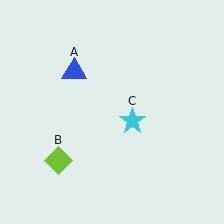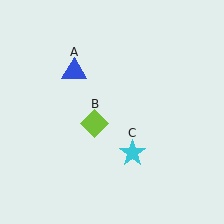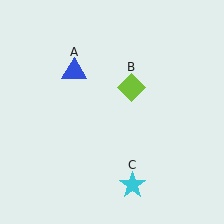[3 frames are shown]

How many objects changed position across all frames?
2 objects changed position: lime diamond (object B), cyan star (object C).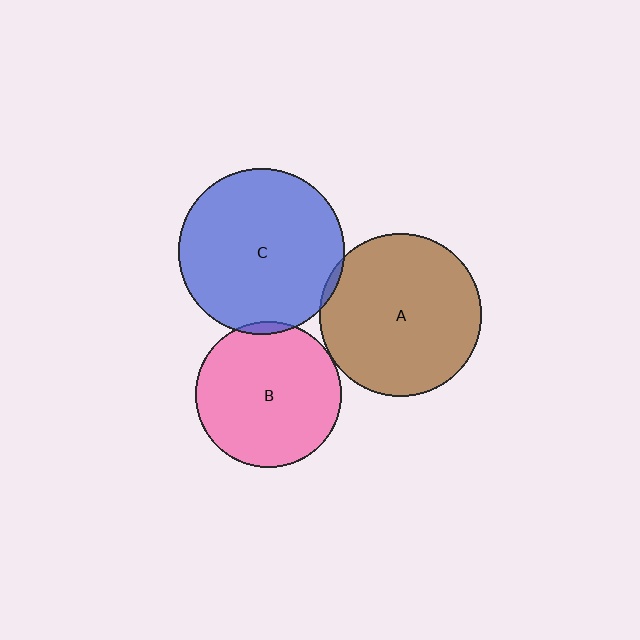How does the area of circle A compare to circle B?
Approximately 1.2 times.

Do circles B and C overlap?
Yes.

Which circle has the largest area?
Circle C (blue).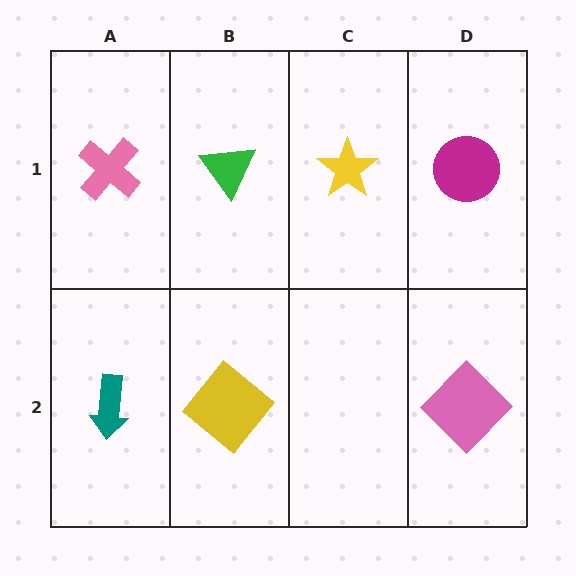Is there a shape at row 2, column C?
No, that cell is empty.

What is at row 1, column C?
A yellow star.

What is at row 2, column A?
A teal arrow.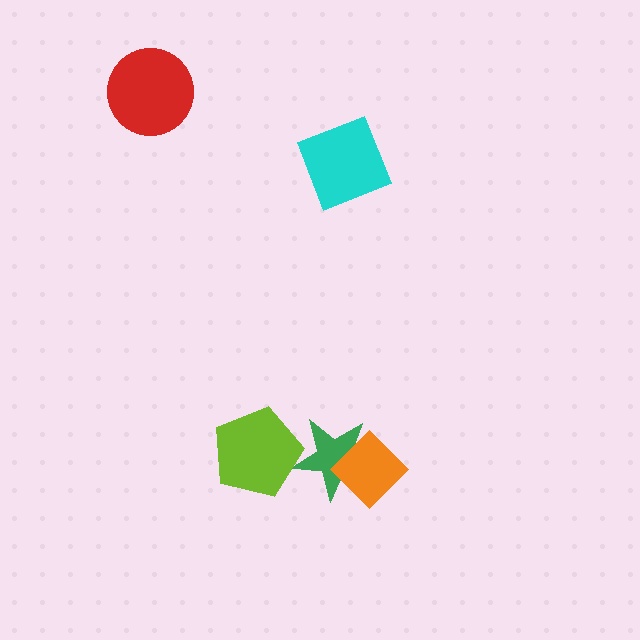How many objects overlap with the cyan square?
0 objects overlap with the cyan square.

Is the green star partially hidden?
Yes, it is partially covered by another shape.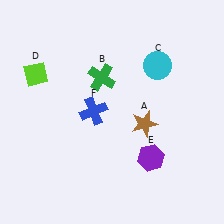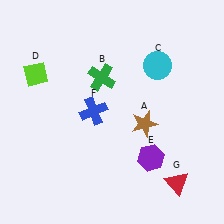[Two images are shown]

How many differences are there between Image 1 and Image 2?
There is 1 difference between the two images.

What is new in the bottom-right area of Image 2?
A red triangle (G) was added in the bottom-right area of Image 2.